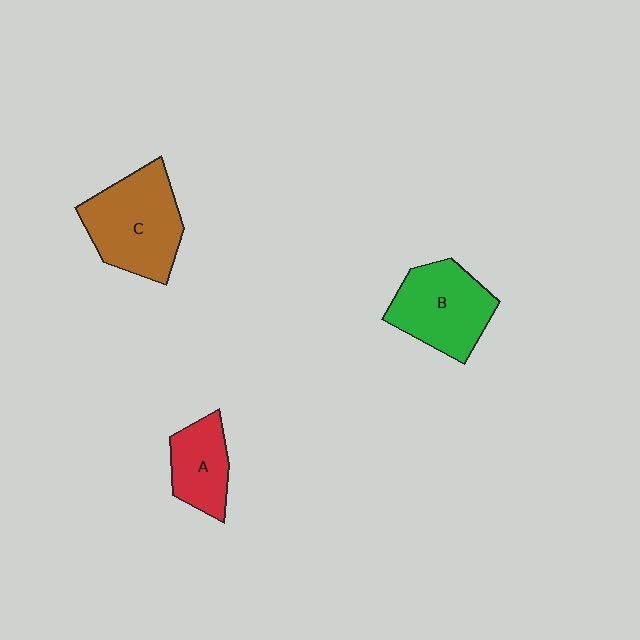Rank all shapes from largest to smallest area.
From largest to smallest: C (brown), B (green), A (red).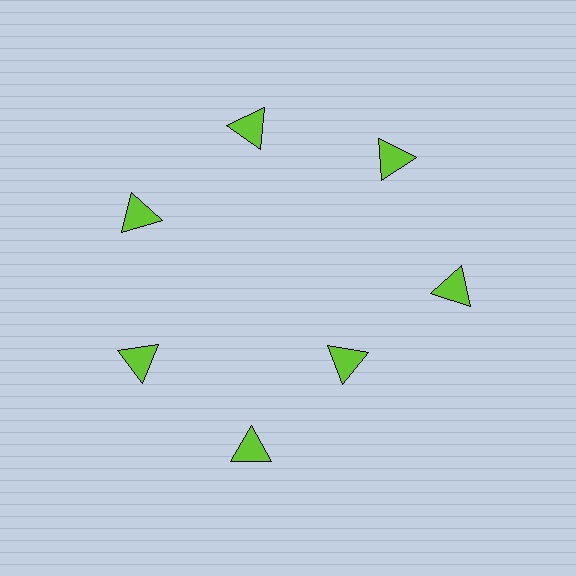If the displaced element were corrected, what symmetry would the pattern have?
It would have 7-fold rotational symmetry — the pattern would map onto itself every 51 degrees.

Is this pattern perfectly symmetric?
No. The 7 lime triangles are arranged in a ring, but one element near the 5 o'clock position is pulled inward toward the center, breaking the 7-fold rotational symmetry.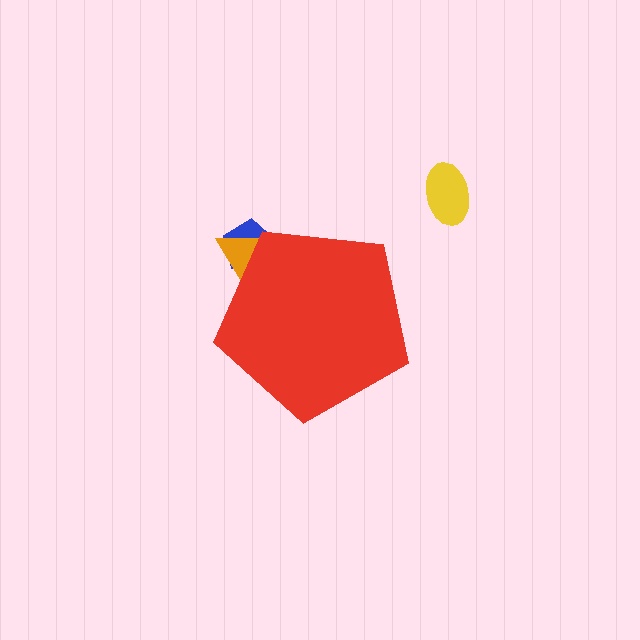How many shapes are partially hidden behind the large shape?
2 shapes are partially hidden.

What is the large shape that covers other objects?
A red pentagon.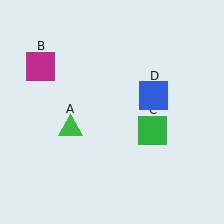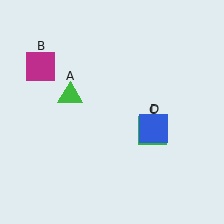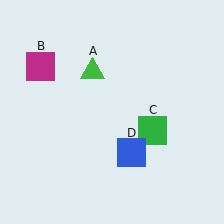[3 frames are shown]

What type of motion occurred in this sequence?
The green triangle (object A), blue square (object D) rotated clockwise around the center of the scene.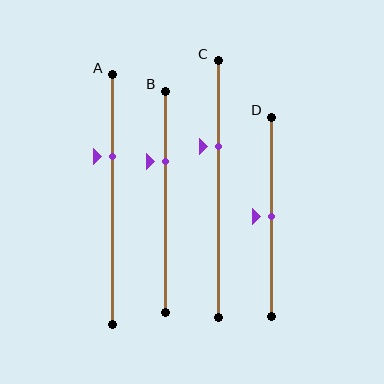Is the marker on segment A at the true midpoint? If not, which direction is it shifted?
No, the marker on segment A is shifted upward by about 17% of the segment length.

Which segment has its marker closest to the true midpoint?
Segment D has its marker closest to the true midpoint.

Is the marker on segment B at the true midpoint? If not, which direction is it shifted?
No, the marker on segment B is shifted upward by about 18% of the segment length.